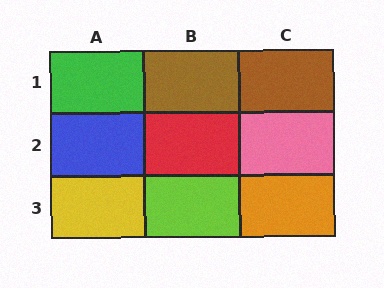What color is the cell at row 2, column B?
Red.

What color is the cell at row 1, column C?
Brown.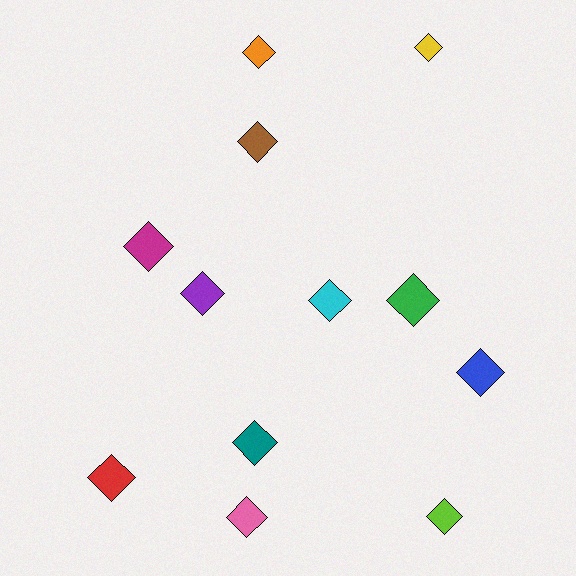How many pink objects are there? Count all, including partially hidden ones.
There is 1 pink object.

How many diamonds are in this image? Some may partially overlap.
There are 12 diamonds.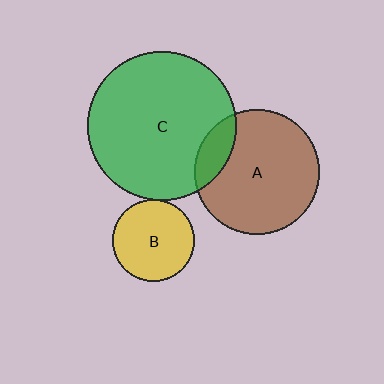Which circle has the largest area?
Circle C (green).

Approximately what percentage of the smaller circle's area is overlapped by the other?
Approximately 5%.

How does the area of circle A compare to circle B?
Approximately 2.3 times.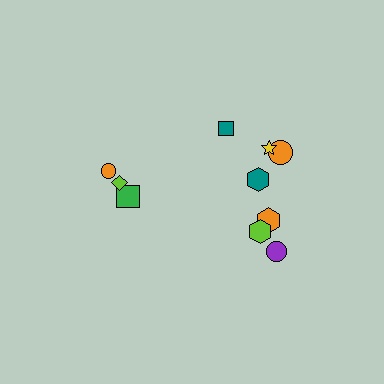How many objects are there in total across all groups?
There are 10 objects.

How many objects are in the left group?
There are 3 objects.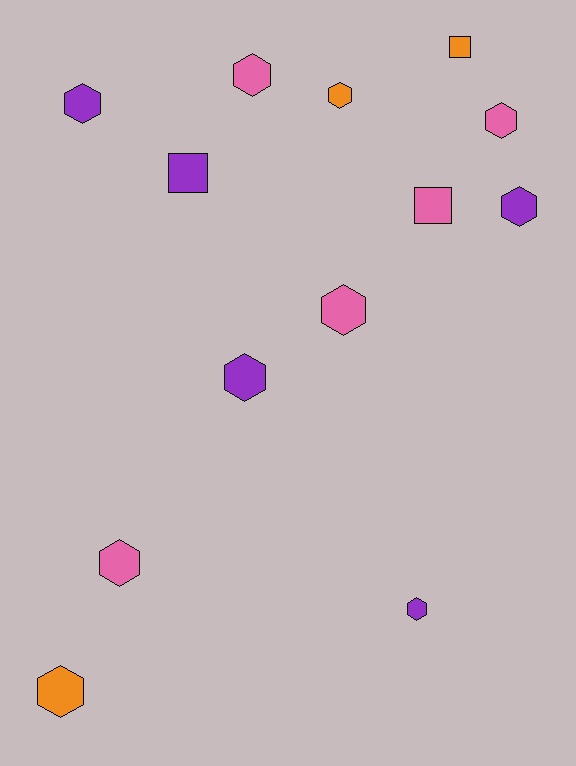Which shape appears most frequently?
Hexagon, with 10 objects.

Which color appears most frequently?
Purple, with 5 objects.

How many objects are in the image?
There are 13 objects.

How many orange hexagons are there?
There are 2 orange hexagons.